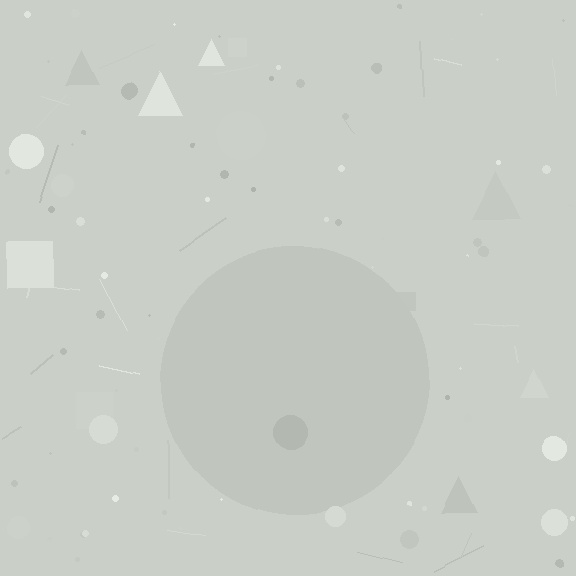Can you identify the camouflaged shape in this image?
The camouflaged shape is a circle.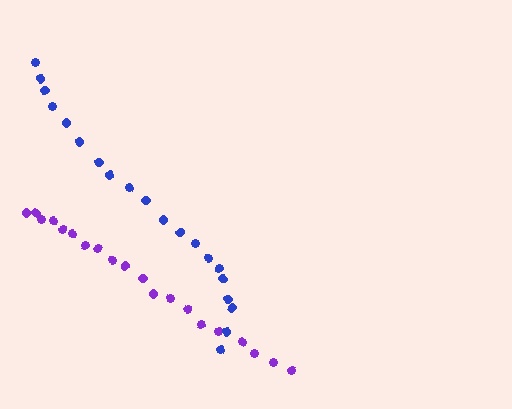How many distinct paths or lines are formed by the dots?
There are 2 distinct paths.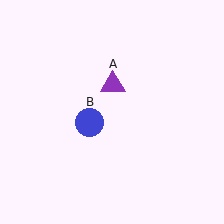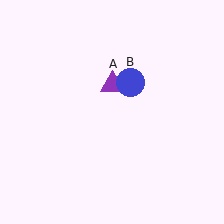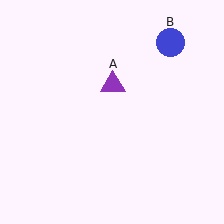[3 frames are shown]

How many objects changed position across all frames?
1 object changed position: blue circle (object B).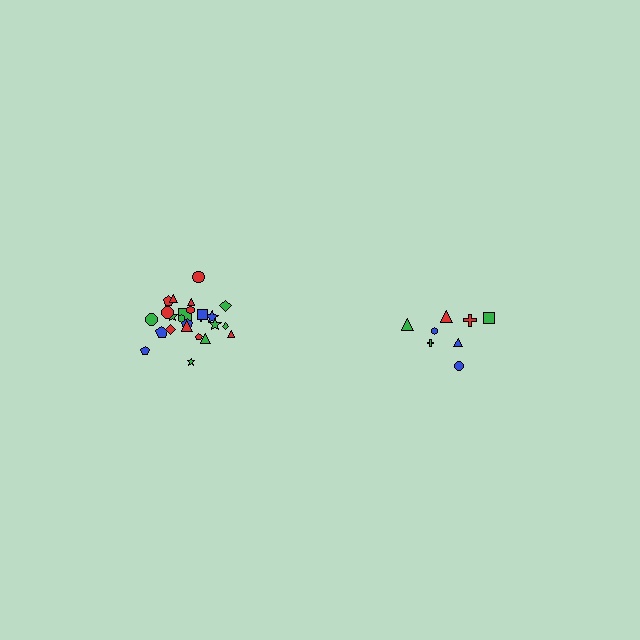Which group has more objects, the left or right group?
The left group.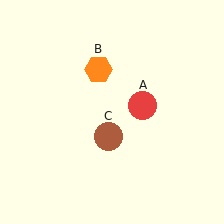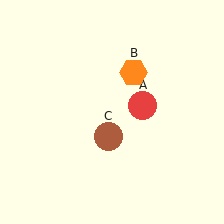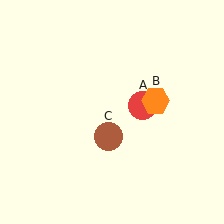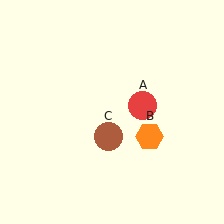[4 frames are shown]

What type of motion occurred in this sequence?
The orange hexagon (object B) rotated clockwise around the center of the scene.